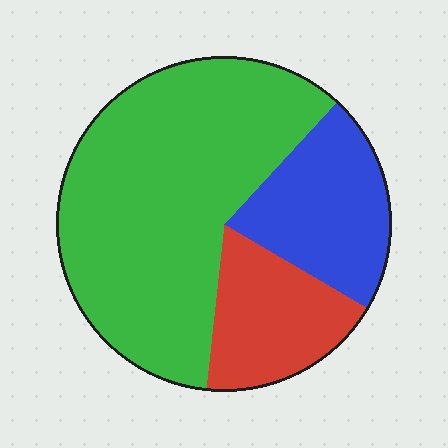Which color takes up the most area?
Green, at roughly 60%.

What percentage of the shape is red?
Red covers 18% of the shape.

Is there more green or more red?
Green.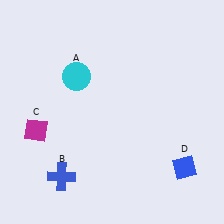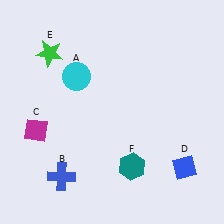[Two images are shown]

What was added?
A green star (E), a teal hexagon (F) were added in Image 2.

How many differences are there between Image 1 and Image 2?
There are 2 differences between the two images.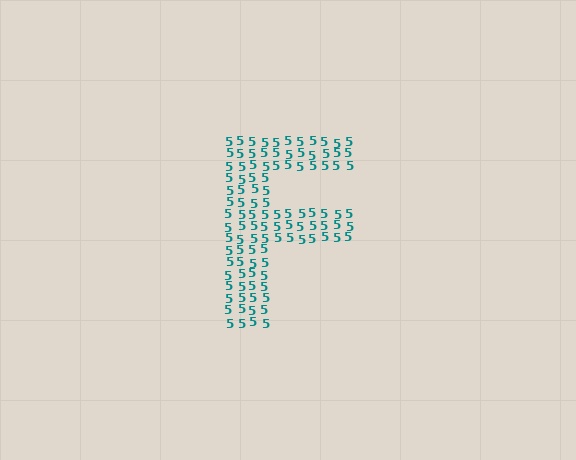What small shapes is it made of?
It is made of small digit 5's.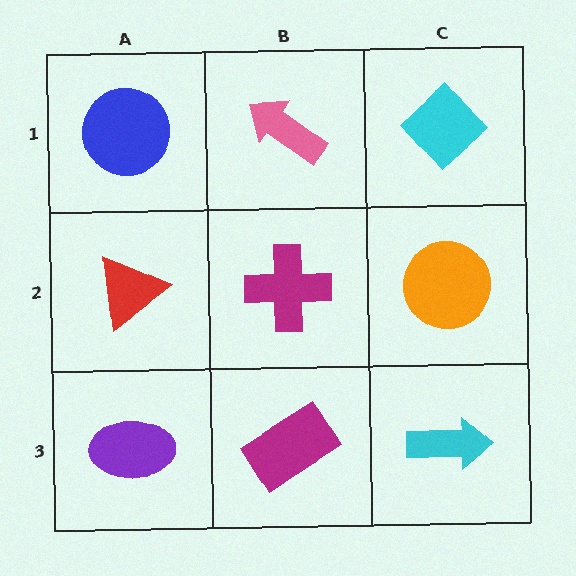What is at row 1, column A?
A blue circle.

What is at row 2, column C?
An orange circle.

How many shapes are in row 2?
3 shapes.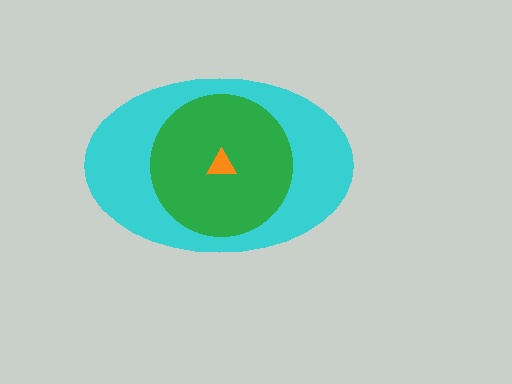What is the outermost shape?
The cyan ellipse.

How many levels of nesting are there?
3.